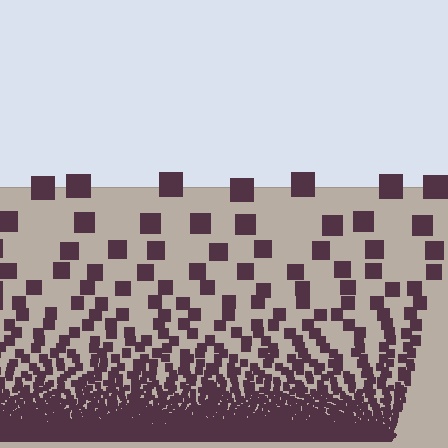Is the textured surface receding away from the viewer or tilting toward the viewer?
The surface appears to tilt toward the viewer. Texture elements get larger and sparser toward the top.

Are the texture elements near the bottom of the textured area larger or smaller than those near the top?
Smaller. The gradient is inverted — elements near the bottom are smaller and denser.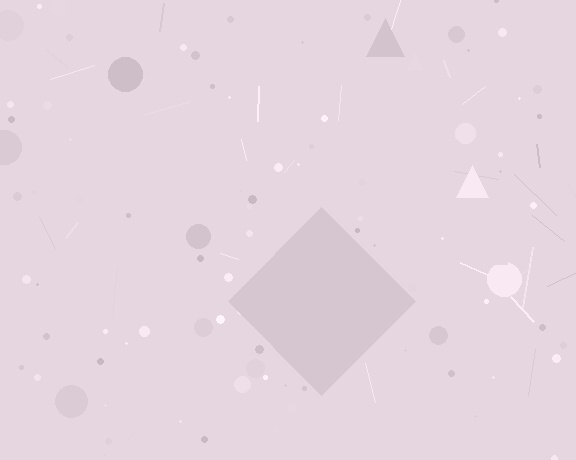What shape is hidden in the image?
A diamond is hidden in the image.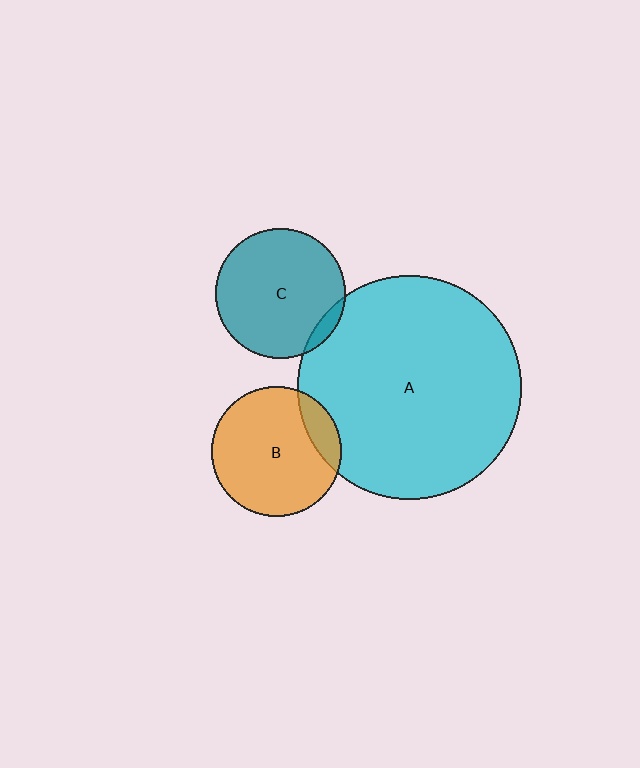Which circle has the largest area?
Circle A (cyan).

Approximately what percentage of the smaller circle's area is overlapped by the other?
Approximately 5%.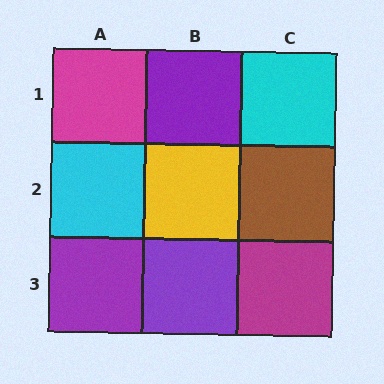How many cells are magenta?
2 cells are magenta.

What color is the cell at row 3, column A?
Purple.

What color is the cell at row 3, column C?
Magenta.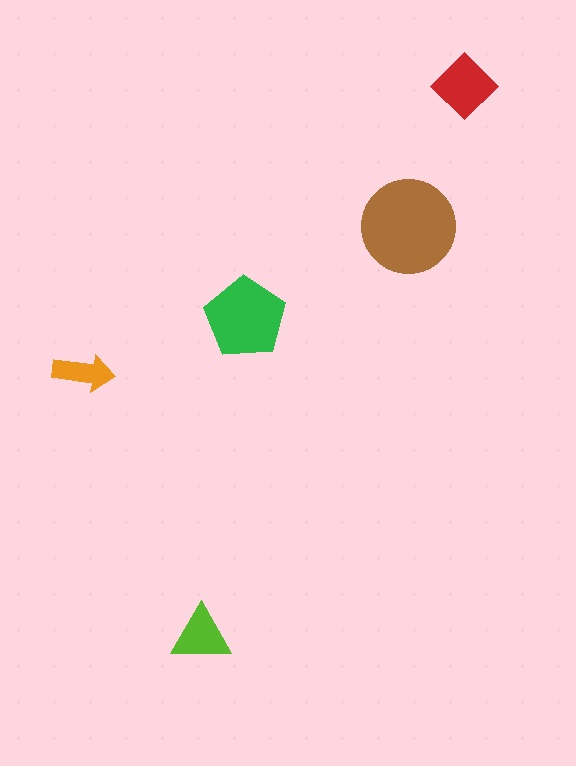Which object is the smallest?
The orange arrow.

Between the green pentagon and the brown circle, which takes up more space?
The brown circle.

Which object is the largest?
The brown circle.